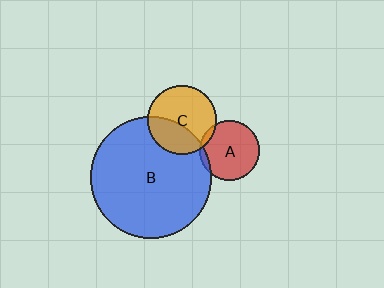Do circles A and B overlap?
Yes.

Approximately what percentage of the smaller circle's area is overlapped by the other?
Approximately 5%.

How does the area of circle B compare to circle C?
Approximately 3.0 times.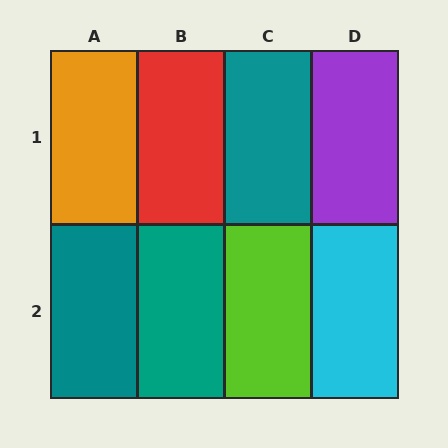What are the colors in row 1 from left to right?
Orange, red, teal, purple.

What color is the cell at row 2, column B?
Teal.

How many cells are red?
1 cell is red.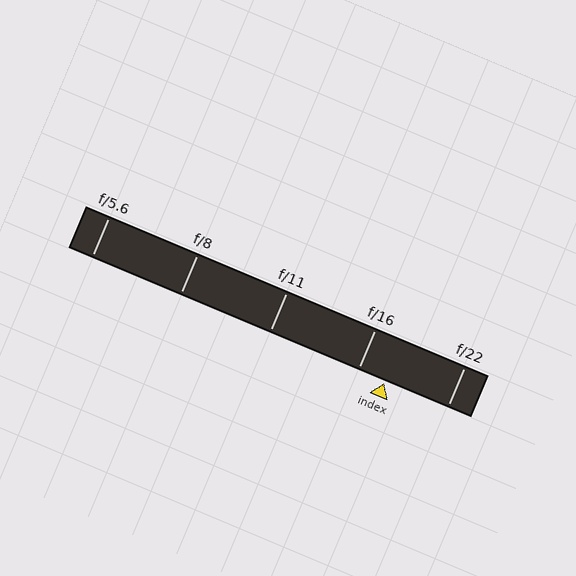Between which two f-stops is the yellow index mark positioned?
The index mark is between f/16 and f/22.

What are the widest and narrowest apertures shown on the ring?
The widest aperture shown is f/5.6 and the narrowest is f/22.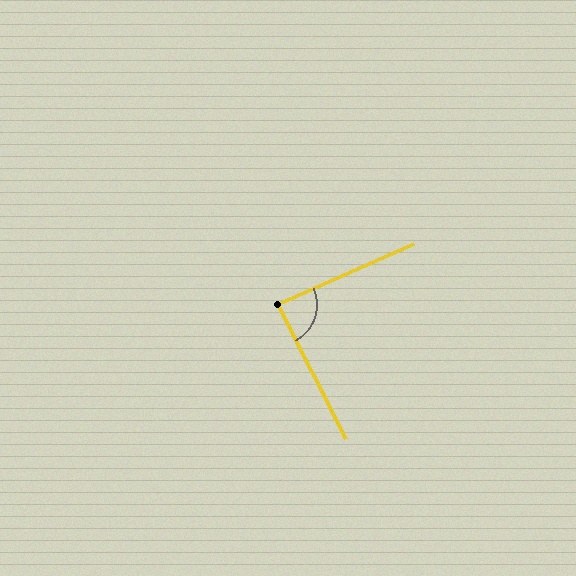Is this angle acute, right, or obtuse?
It is approximately a right angle.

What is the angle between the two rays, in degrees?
Approximately 87 degrees.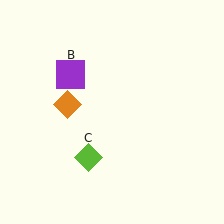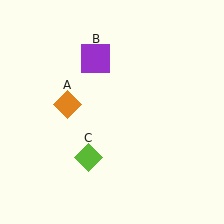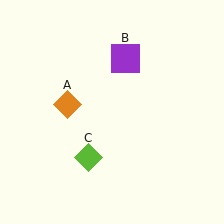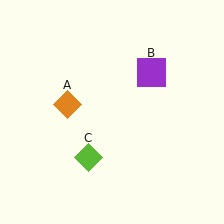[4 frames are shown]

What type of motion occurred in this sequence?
The purple square (object B) rotated clockwise around the center of the scene.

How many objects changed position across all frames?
1 object changed position: purple square (object B).